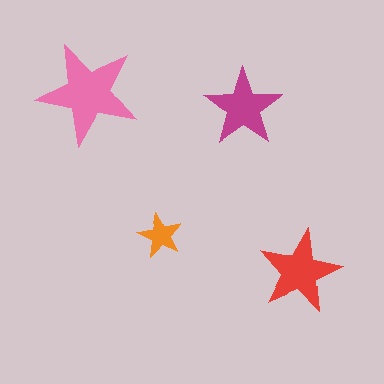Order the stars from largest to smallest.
the pink one, the red one, the magenta one, the orange one.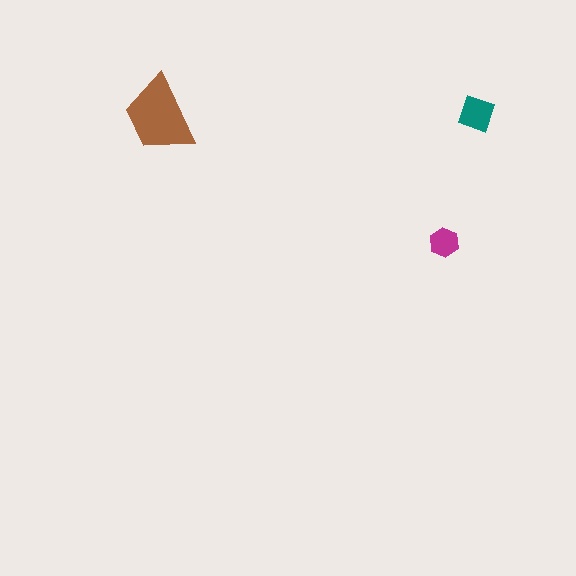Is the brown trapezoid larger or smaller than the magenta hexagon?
Larger.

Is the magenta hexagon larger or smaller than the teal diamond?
Smaller.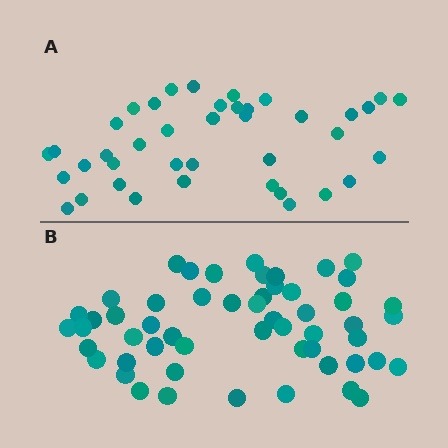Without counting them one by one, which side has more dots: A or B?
Region B (the bottom region) has more dots.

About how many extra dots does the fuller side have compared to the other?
Region B has approximately 15 more dots than region A.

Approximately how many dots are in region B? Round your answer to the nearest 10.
About 50 dots. (The exact count is 54, which rounds to 50.)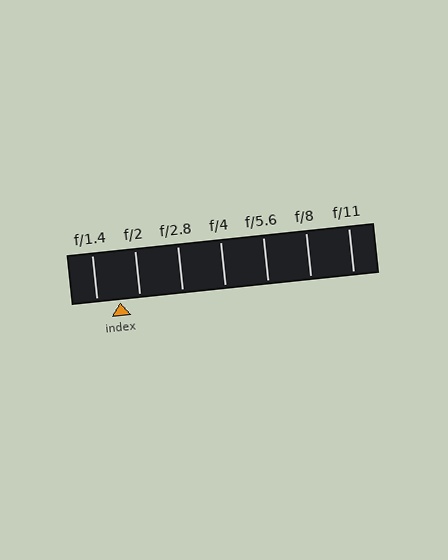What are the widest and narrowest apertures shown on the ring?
The widest aperture shown is f/1.4 and the narrowest is f/11.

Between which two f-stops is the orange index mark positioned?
The index mark is between f/1.4 and f/2.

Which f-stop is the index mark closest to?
The index mark is closest to f/2.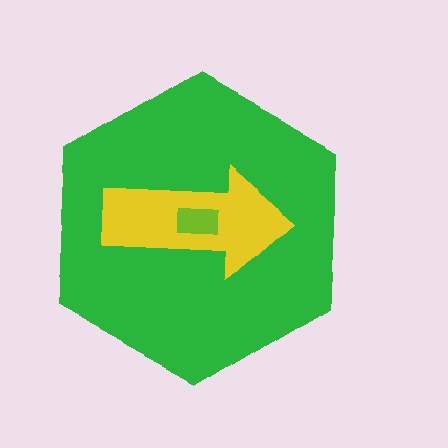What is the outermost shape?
The green hexagon.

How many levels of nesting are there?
3.